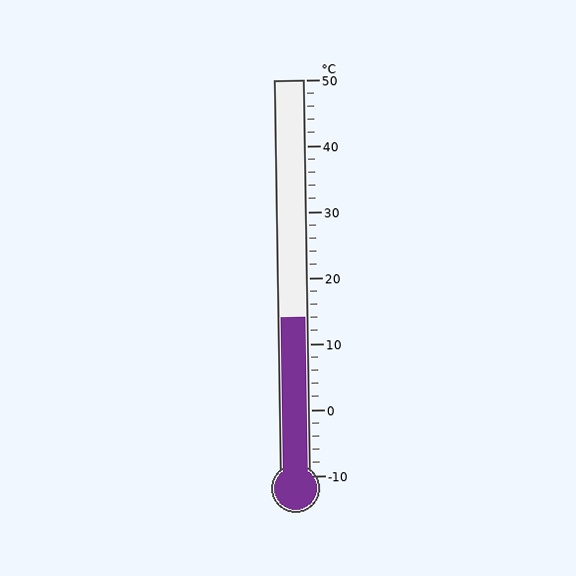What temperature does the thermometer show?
The thermometer shows approximately 14°C.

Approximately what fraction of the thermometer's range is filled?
The thermometer is filled to approximately 40% of its range.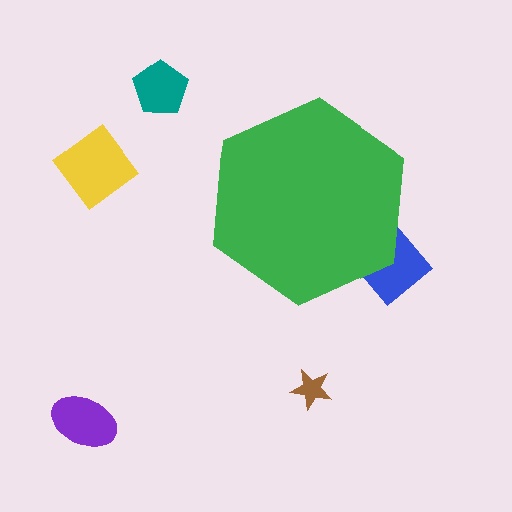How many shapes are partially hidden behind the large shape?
1 shape is partially hidden.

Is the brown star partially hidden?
No, the brown star is fully visible.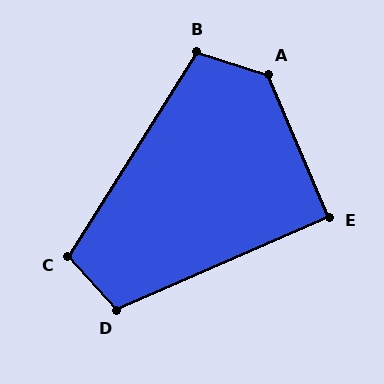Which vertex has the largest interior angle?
A, at approximately 131 degrees.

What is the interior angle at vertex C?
Approximately 105 degrees (obtuse).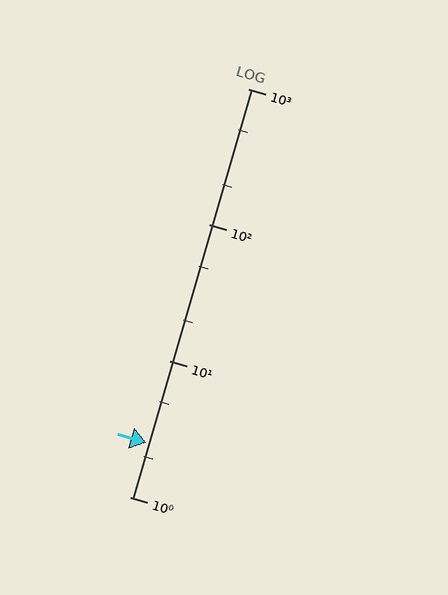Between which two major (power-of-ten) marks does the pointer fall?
The pointer is between 1 and 10.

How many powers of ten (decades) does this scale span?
The scale spans 3 decades, from 1 to 1000.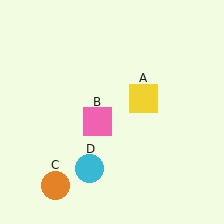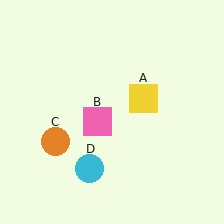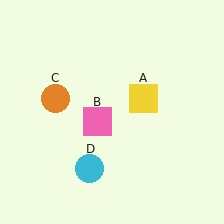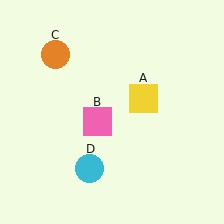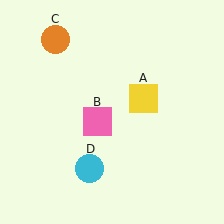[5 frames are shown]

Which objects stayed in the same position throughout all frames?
Yellow square (object A) and pink square (object B) and cyan circle (object D) remained stationary.